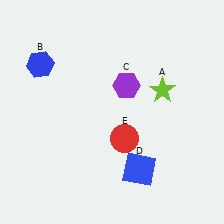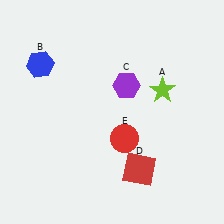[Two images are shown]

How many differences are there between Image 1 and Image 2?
There is 1 difference between the two images.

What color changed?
The square (D) changed from blue in Image 1 to red in Image 2.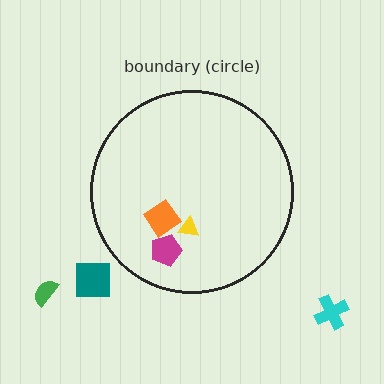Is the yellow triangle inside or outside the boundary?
Inside.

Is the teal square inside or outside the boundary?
Outside.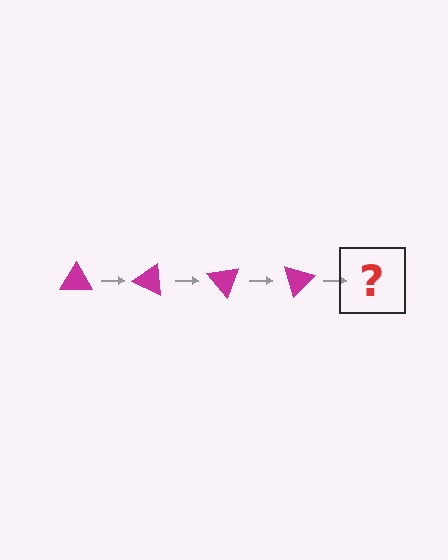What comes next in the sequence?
The next element should be a magenta triangle rotated 100 degrees.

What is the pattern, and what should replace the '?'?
The pattern is that the triangle rotates 25 degrees each step. The '?' should be a magenta triangle rotated 100 degrees.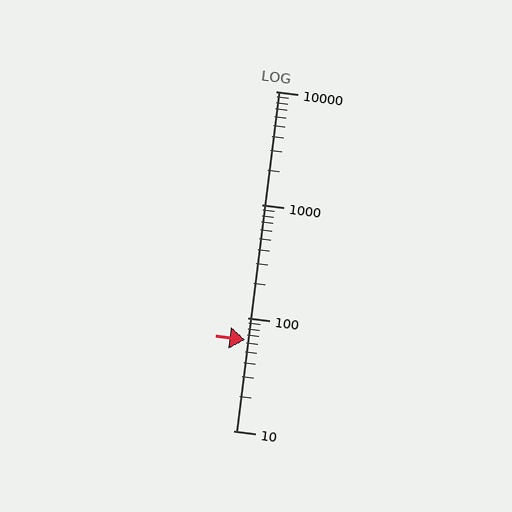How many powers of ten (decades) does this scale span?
The scale spans 3 decades, from 10 to 10000.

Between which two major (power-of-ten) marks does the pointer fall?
The pointer is between 10 and 100.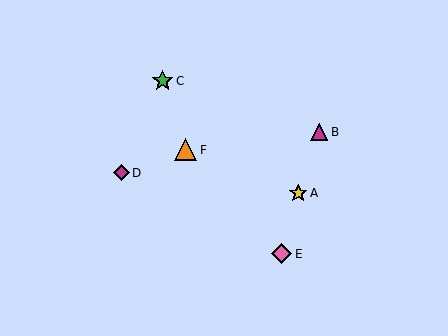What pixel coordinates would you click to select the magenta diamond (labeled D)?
Click at (121, 173) to select the magenta diamond D.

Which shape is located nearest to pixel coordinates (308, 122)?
The magenta triangle (labeled B) at (319, 132) is nearest to that location.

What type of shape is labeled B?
Shape B is a magenta triangle.